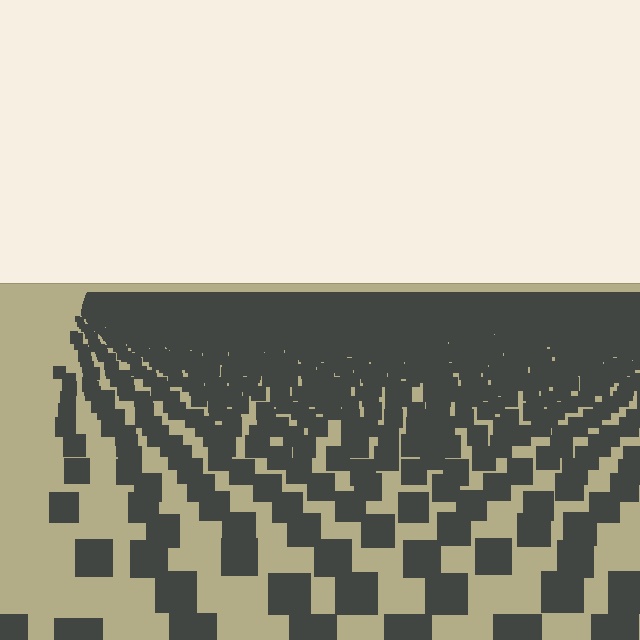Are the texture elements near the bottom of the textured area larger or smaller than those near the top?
Larger. Near the bottom, elements are closer to the viewer and appear at a bigger on-screen size.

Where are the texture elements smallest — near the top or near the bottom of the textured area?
Near the top.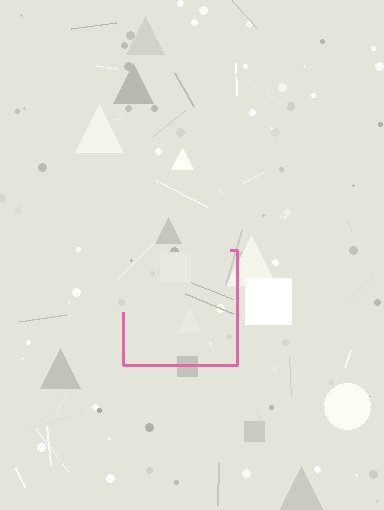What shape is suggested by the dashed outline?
The dashed outline suggests a square.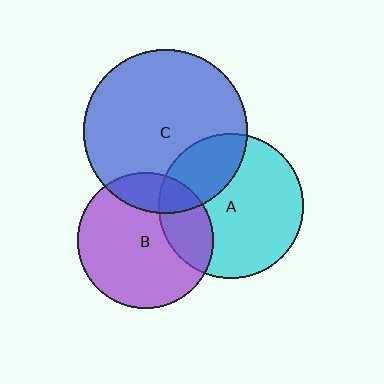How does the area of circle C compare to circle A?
Approximately 1.3 times.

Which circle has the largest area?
Circle C (blue).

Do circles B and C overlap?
Yes.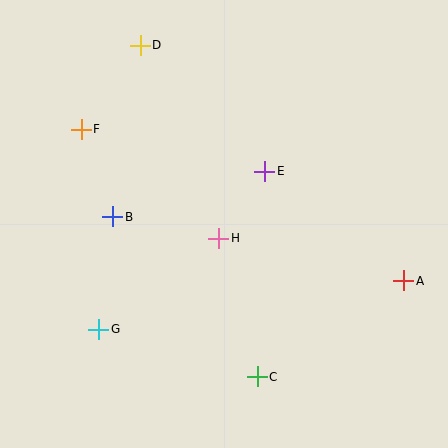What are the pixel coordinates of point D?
Point D is at (140, 45).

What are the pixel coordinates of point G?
Point G is at (99, 329).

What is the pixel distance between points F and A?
The distance between F and A is 356 pixels.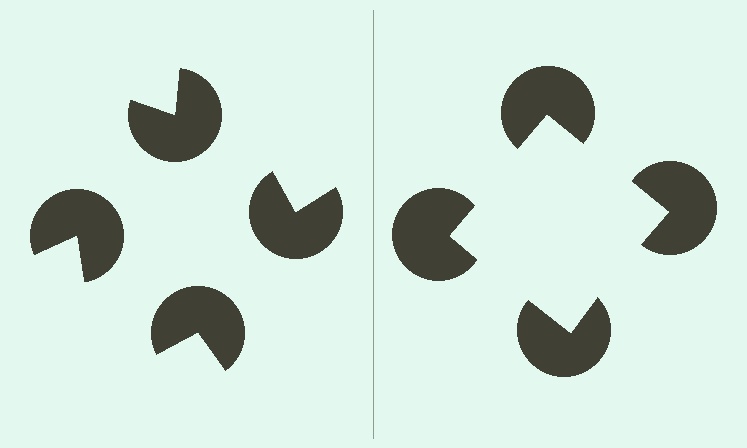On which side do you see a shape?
An illusory square appears on the right side. On the left side the wedge cuts are rotated, so no coherent shape forms.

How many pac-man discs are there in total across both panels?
8 — 4 on each side.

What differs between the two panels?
The pac-man discs are positioned identically on both sides; only the wedge orientations differ. On the right they align to a square; on the left they are misaligned.